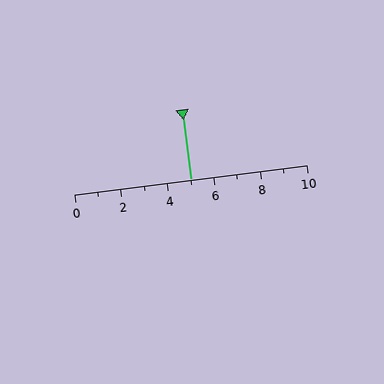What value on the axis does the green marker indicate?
The marker indicates approximately 5.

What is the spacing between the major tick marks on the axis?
The major ticks are spaced 2 apart.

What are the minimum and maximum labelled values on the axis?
The axis runs from 0 to 10.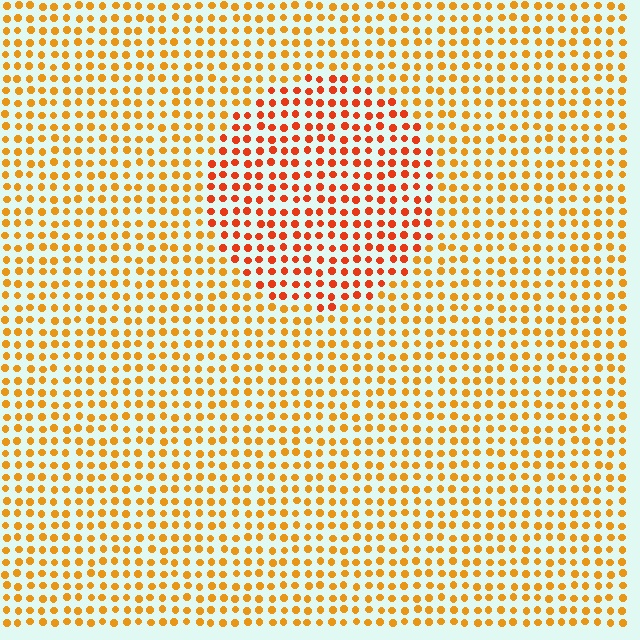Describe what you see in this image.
The image is filled with small orange elements in a uniform arrangement. A circle-shaped region is visible where the elements are tinted to a slightly different hue, forming a subtle color boundary.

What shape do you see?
I see a circle.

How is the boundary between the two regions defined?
The boundary is defined purely by a slight shift in hue (about 27 degrees). Spacing, size, and orientation are identical on both sides.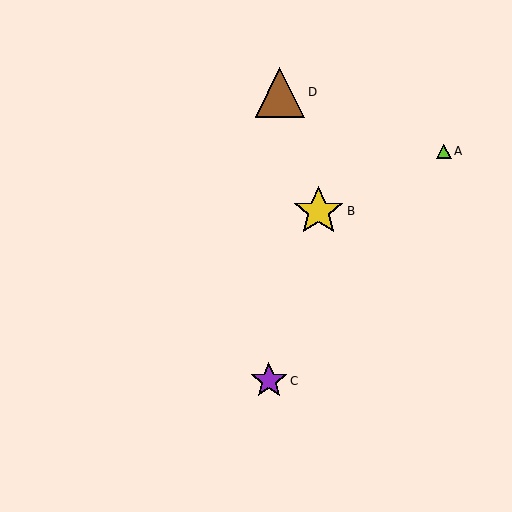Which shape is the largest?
The yellow star (labeled B) is the largest.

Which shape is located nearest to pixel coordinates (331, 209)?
The yellow star (labeled B) at (319, 211) is nearest to that location.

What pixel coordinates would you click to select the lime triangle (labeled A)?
Click at (444, 151) to select the lime triangle A.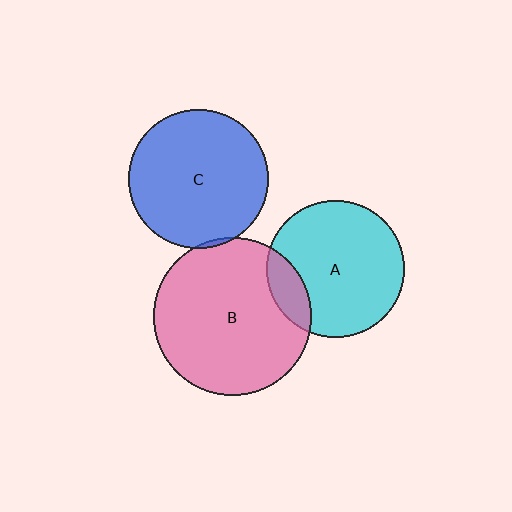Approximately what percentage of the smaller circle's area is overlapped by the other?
Approximately 15%.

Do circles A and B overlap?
Yes.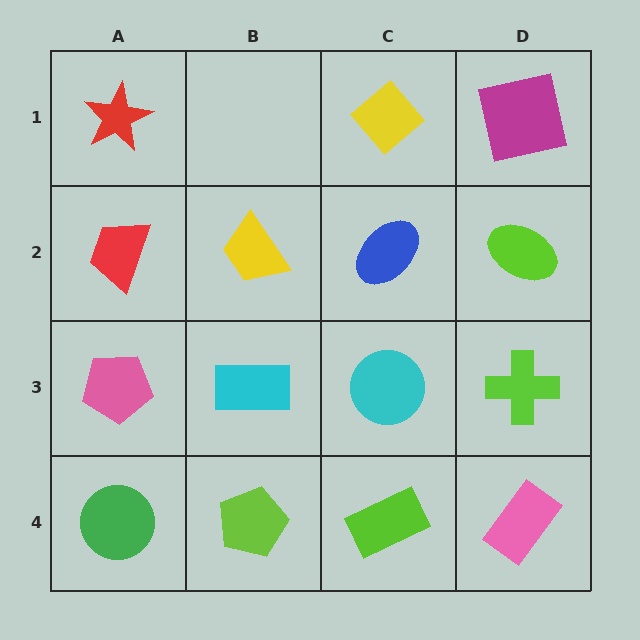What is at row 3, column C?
A cyan circle.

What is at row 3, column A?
A pink pentagon.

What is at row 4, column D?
A pink rectangle.